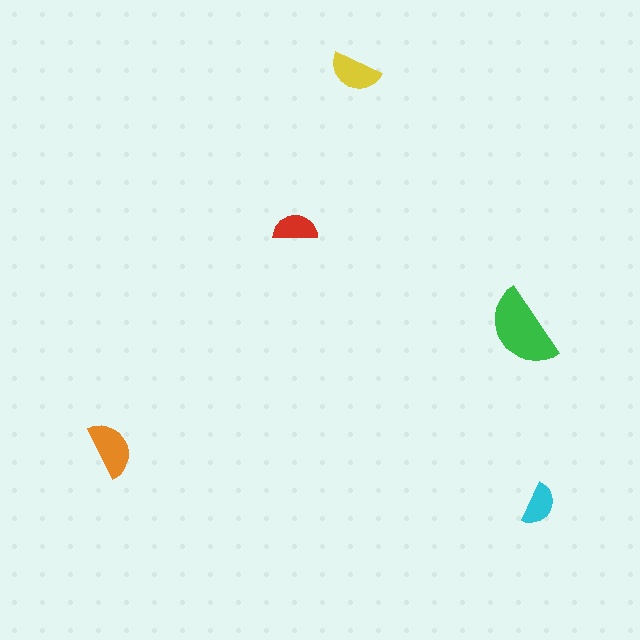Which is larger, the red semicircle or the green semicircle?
The green one.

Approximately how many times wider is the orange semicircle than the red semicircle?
About 1.5 times wider.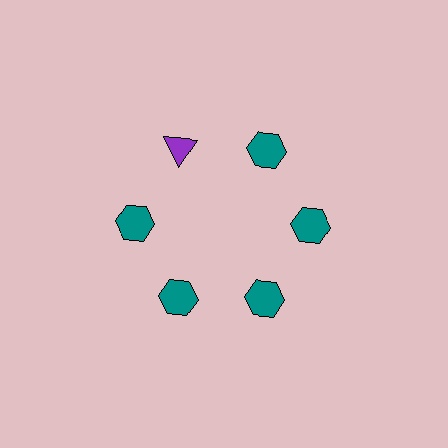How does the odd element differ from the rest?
It differs in both color (purple instead of teal) and shape (triangle instead of hexagon).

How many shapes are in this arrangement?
There are 6 shapes arranged in a ring pattern.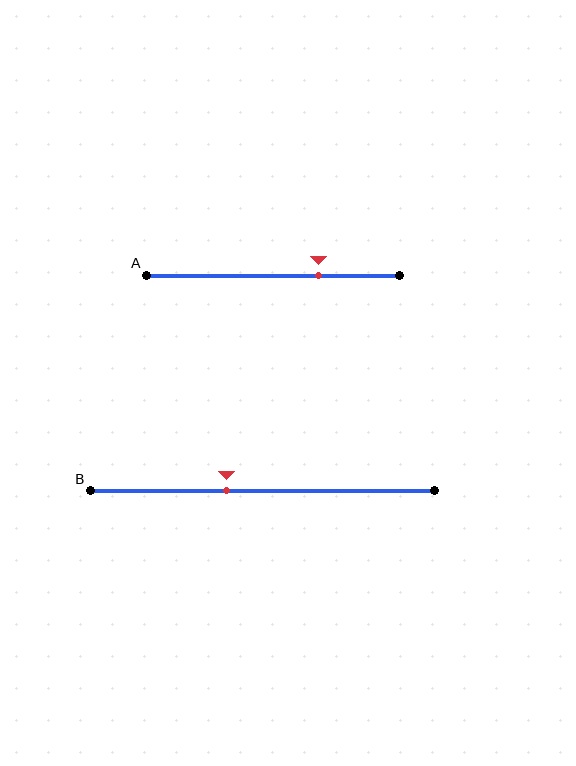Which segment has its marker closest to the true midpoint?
Segment B has its marker closest to the true midpoint.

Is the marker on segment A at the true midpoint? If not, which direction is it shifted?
No, the marker on segment A is shifted to the right by about 18% of the segment length.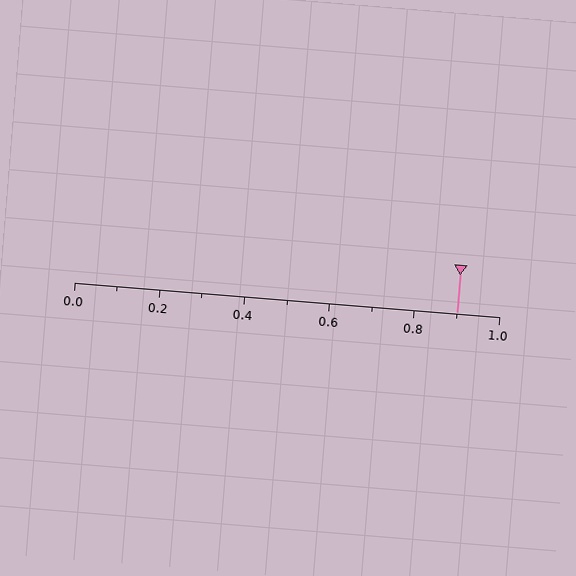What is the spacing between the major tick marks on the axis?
The major ticks are spaced 0.2 apart.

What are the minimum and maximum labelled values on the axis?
The axis runs from 0.0 to 1.0.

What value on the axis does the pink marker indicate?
The marker indicates approximately 0.9.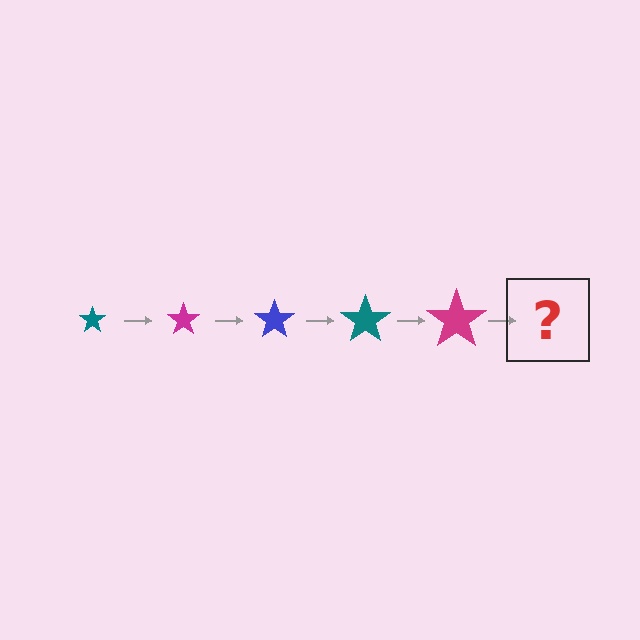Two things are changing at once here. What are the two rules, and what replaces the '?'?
The two rules are that the star grows larger each step and the color cycles through teal, magenta, and blue. The '?' should be a blue star, larger than the previous one.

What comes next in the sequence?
The next element should be a blue star, larger than the previous one.